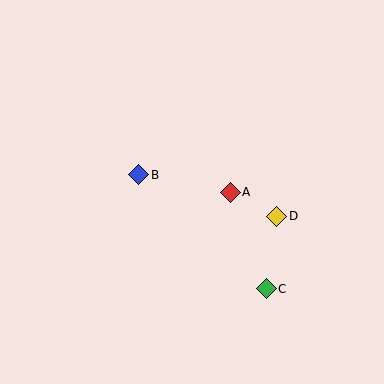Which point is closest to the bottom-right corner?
Point C is closest to the bottom-right corner.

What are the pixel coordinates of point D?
Point D is at (277, 216).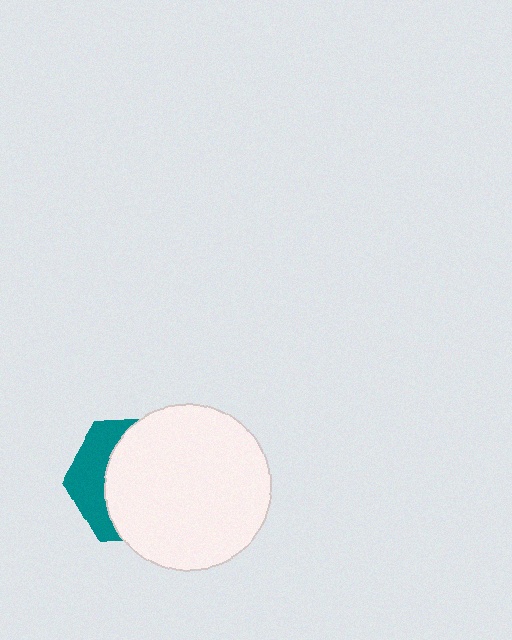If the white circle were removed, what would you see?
You would see the complete teal hexagon.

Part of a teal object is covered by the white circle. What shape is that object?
It is a hexagon.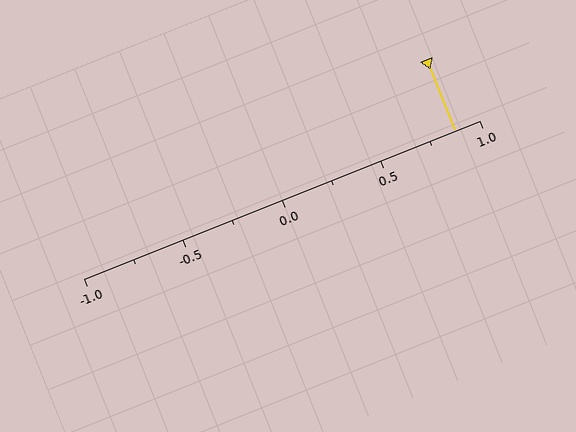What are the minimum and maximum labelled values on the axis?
The axis runs from -1.0 to 1.0.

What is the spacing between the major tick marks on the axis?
The major ticks are spaced 0.5 apart.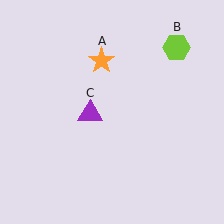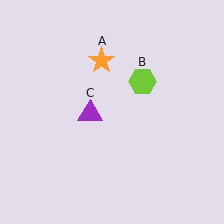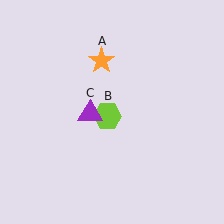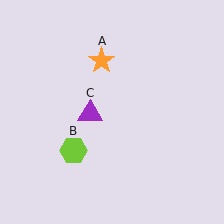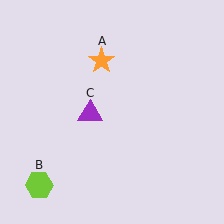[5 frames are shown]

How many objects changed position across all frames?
1 object changed position: lime hexagon (object B).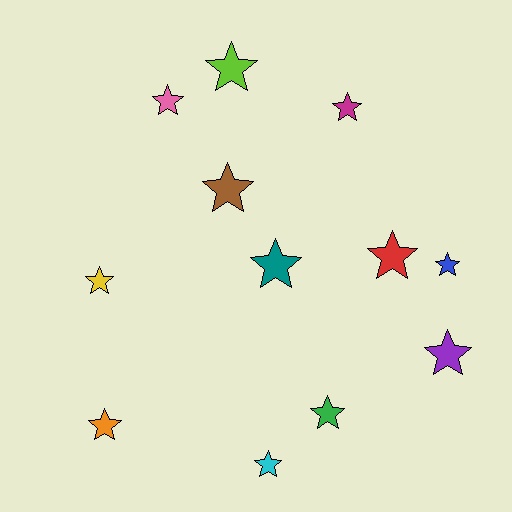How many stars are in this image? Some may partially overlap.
There are 12 stars.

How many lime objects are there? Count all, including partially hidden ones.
There is 1 lime object.